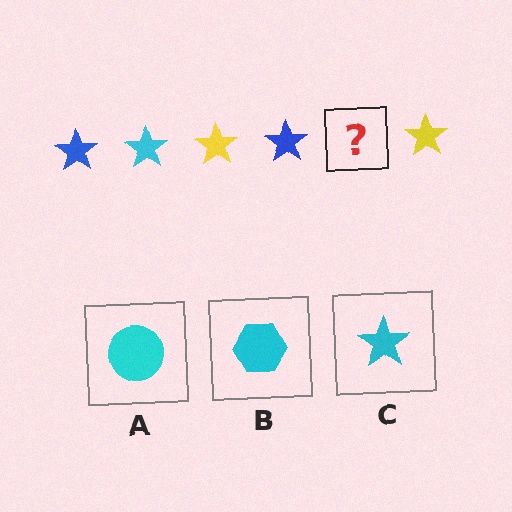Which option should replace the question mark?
Option C.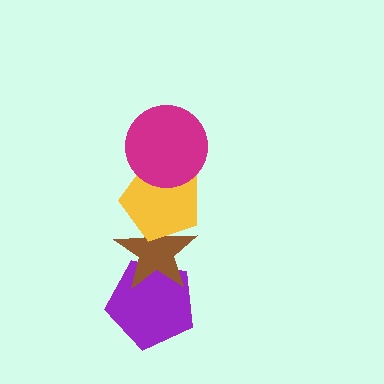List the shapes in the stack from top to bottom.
From top to bottom: the magenta circle, the yellow pentagon, the brown star, the purple pentagon.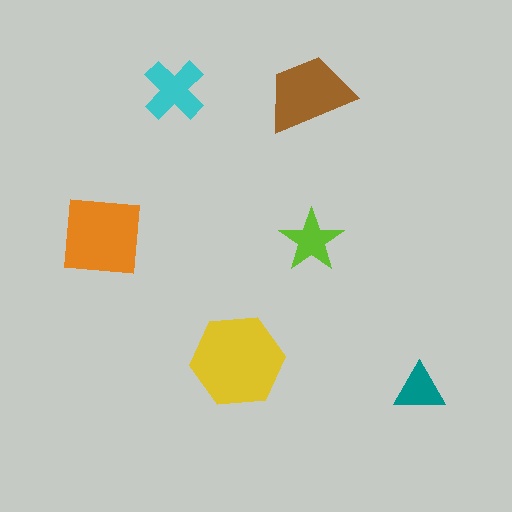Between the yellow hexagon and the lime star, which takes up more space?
The yellow hexagon.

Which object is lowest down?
The teal triangle is bottommost.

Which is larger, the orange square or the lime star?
The orange square.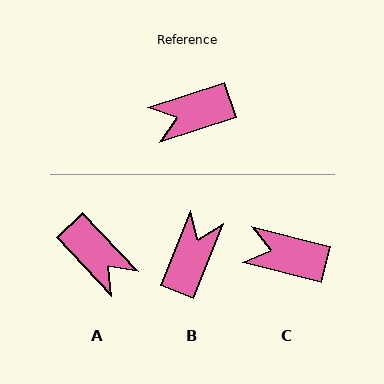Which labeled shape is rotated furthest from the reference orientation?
B, about 130 degrees away.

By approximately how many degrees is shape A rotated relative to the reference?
Approximately 115 degrees counter-clockwise.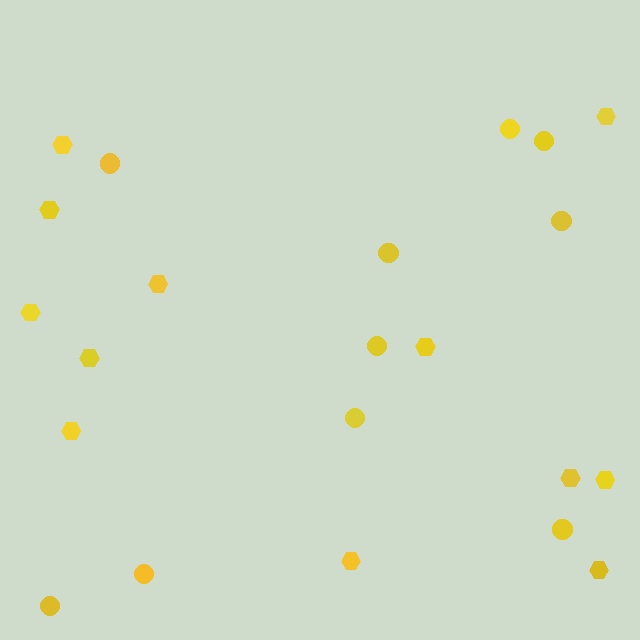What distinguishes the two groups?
There are 2 groups: one group of hexagons (12) and one group of circles (10).